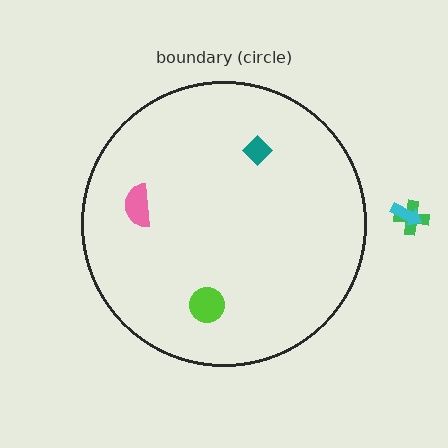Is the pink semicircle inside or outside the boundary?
Inside.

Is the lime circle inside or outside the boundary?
Inside.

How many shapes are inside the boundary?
3 inside, 2 outside.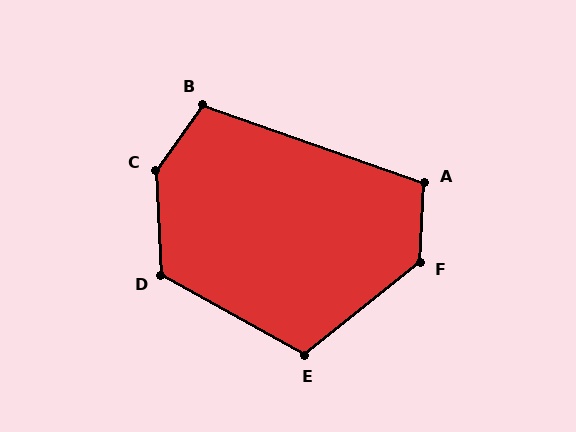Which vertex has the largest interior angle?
C, at approximately 141 degrees.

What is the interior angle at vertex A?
Approximately 107 degrees (obtuse).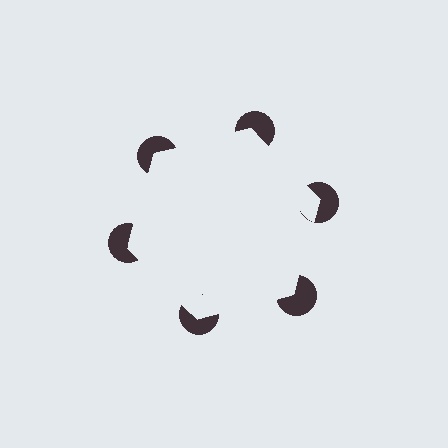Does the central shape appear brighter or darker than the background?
It typically appears slightly brighter than the background, even though no actual brightness change is drawn.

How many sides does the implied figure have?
6 sides.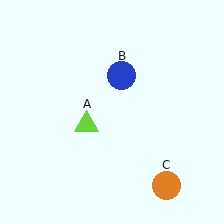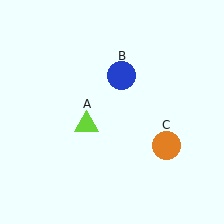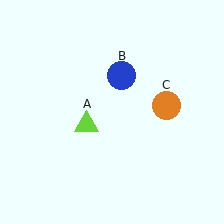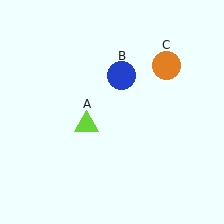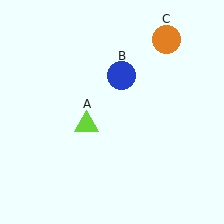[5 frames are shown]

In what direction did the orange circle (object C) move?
The orange circle (object C) moved up.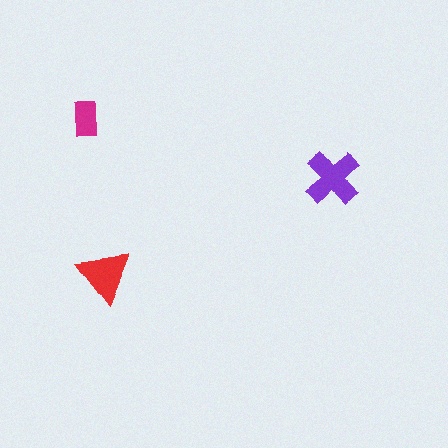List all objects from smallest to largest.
The magenta rectangle, the red triangle, the purple cross.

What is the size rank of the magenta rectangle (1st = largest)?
3rd.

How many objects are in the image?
There are 3 objects in the image.